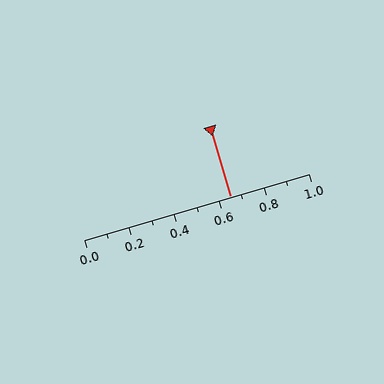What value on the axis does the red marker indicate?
The marker indicates approximately 0.65.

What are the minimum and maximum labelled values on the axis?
The axis runs from 0.0 to 1.0.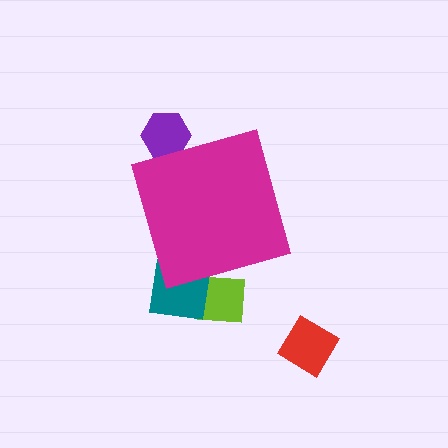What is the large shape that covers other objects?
A magenta diamond.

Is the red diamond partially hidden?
No, the red diamond is fully visible.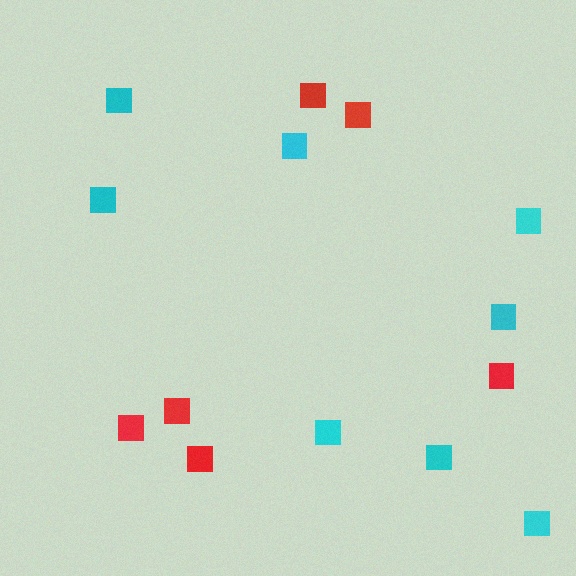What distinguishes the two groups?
There are 2 groups: one group of red squares (6) and one group of cyan squares (8).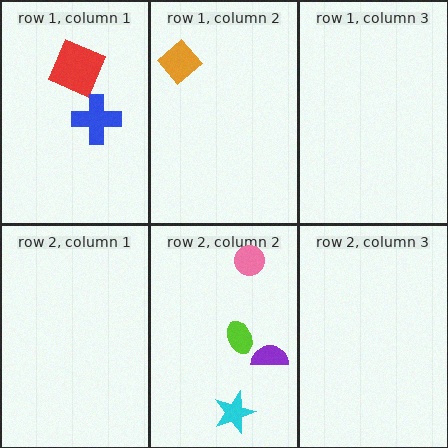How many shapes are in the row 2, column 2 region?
4.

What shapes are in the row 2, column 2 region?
The lime ellipse, the pink circle, the purple semicircle, the cyan star.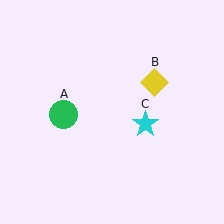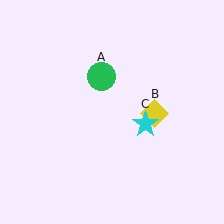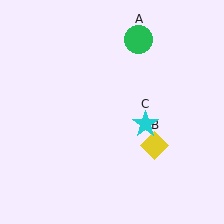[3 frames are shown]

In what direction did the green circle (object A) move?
The green circle (object A) moved up and to the right.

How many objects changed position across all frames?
2 objects changed position: green circle (object A), yellow diamond (object B).